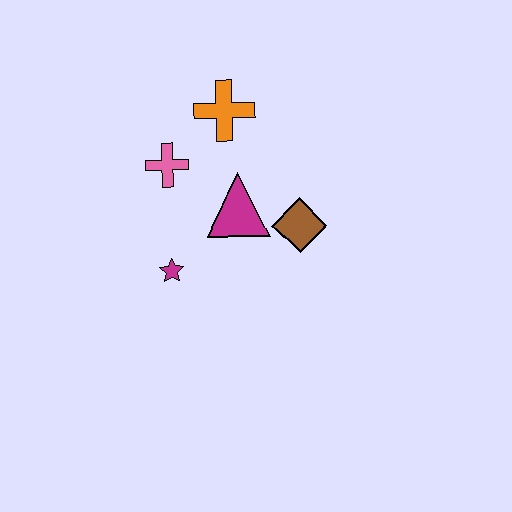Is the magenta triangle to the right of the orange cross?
Yes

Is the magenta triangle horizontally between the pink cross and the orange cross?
No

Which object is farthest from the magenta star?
The orange cross is farthest from the magenta star.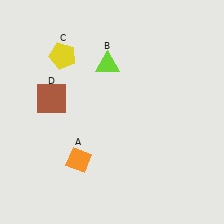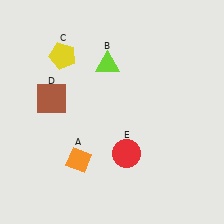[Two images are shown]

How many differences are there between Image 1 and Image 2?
There is 1 difference between the two images.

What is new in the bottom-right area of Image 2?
A red circle (E) was added in the bottom-right area of Image 2.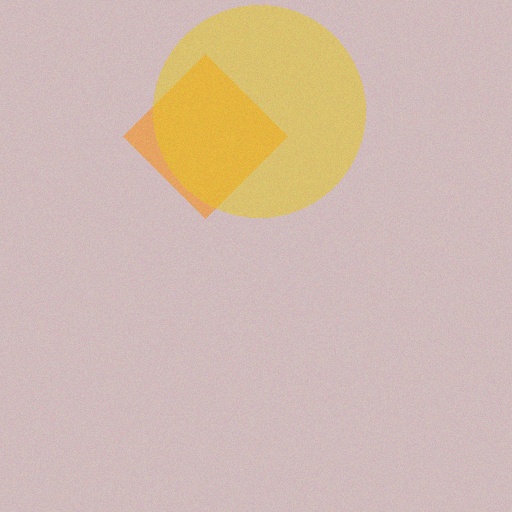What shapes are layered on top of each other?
The layered shapes are: an orange diamond, a yellow circle.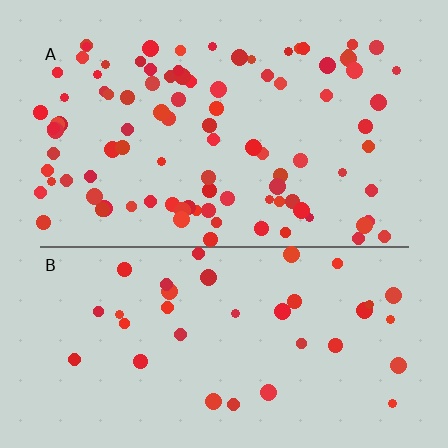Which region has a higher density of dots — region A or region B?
A (the top).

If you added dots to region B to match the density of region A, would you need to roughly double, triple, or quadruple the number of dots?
Approximately triple.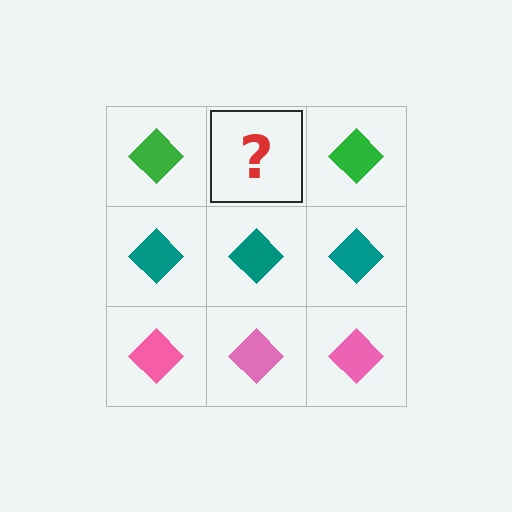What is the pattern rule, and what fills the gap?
The rule is that each row has a consistent color. The gap should be filled with a green diamond.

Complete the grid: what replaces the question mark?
The question mark should be replaced with a green diamond.